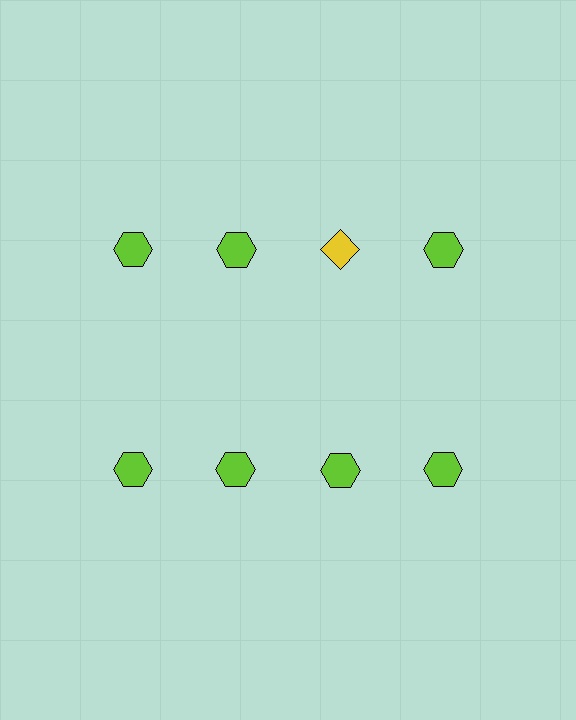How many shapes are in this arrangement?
There are 8 shapes arranged in a grid pattern.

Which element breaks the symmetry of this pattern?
The yellow diamond in the top row, center column breaks the symmetry. All other shapes are lime hexagons.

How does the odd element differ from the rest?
It differs in both color (yellow instead of lime) and shape (diamond instead of hexagon).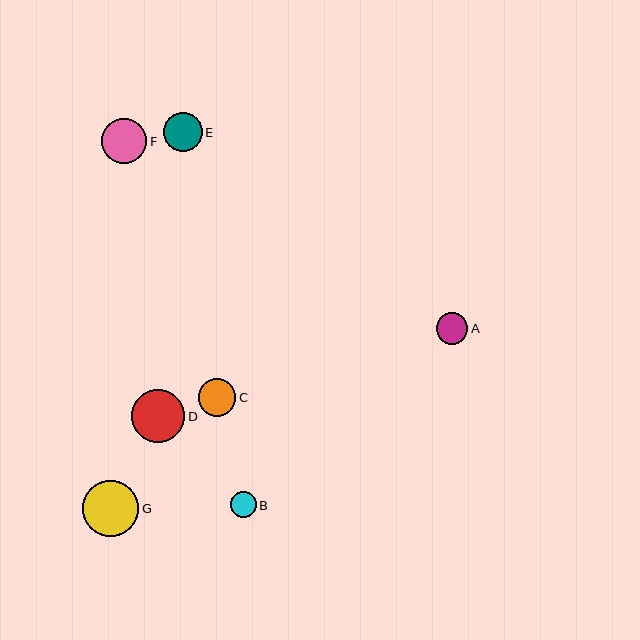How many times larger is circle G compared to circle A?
Circle G is approximately 1.8 times the size of circle A.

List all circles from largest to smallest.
From largest to smallest: G, D, F, E, C, A, B.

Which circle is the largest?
Circle G is the largest with a size of approximately 56 pixels.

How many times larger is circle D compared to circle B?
Circle D is approximately 2.0 times the size of circle B.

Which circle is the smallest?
Circle B is the smallest with a size of approximately 26 pixels.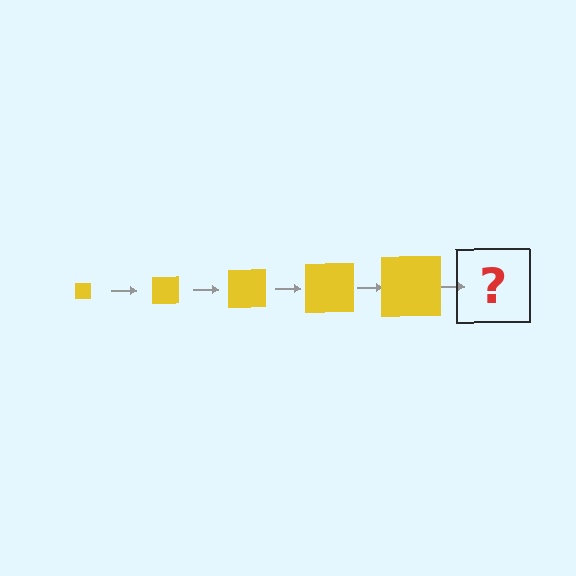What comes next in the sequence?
The next element should be a yellow square, larger than the previous one.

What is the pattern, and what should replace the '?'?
The pattern is that the square gets progressively larger each step. The '?' should be a yellow square, larger than the previous one.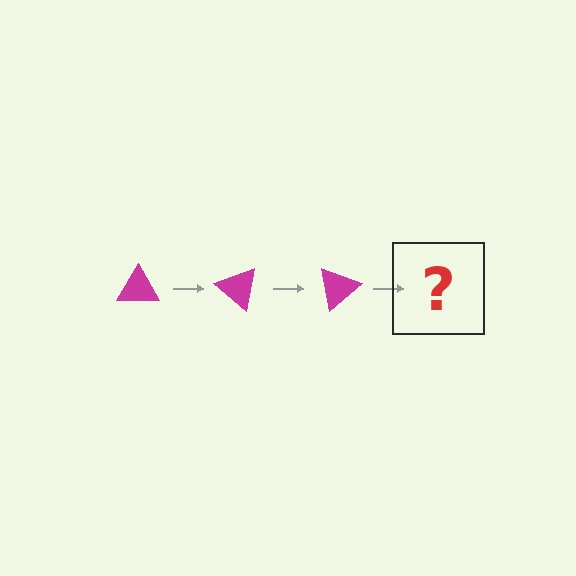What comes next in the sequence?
The next element should be a magenta triangle rotated 120 degrees.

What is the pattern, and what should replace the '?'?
The pattern is that the triangle rotates 40 degrees each step. The '?' should be a magenta triangle rotated 120 degrees.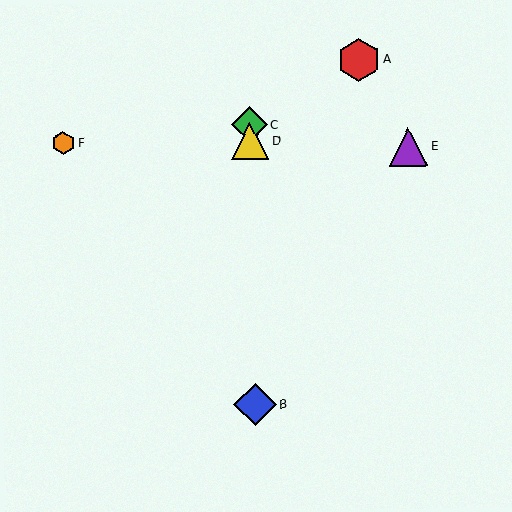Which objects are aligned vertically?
Objects B, C, D are aligned vertically.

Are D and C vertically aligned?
Yes, both are at x≈250.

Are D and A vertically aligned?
No, D is at x≈250 and A is at x≈359.